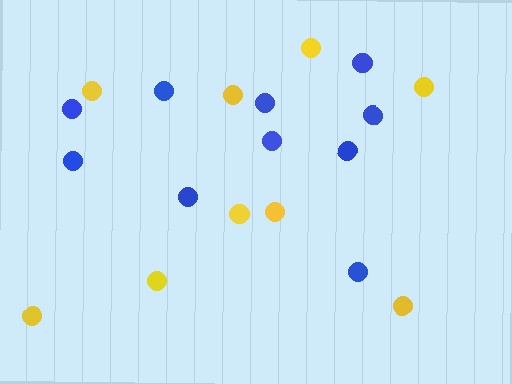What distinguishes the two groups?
There are 2 groups: one group of blue circles (10) and one group of yellow circles (9).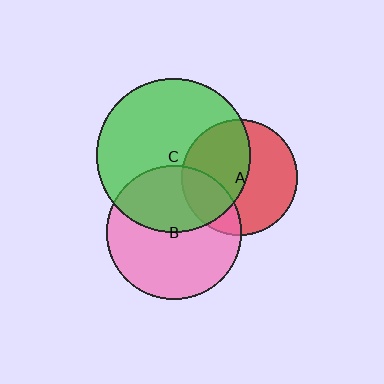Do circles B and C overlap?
Yes.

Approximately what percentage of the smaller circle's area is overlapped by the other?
Approximately 40%.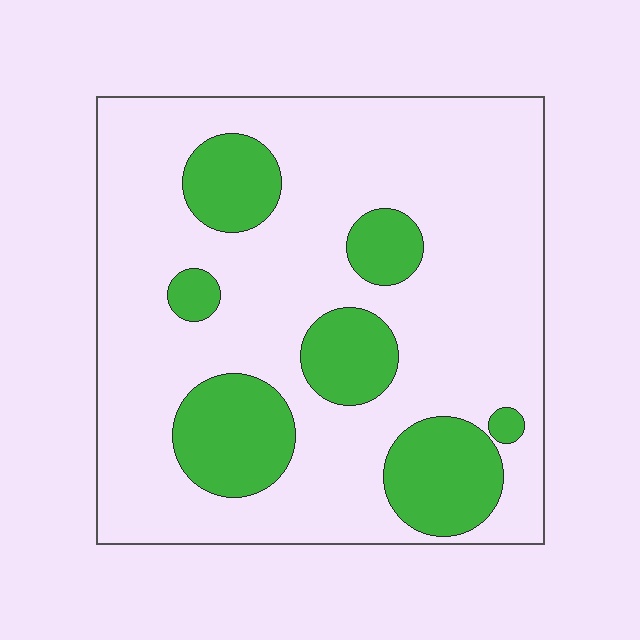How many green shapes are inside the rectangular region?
7.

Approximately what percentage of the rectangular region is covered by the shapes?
Approximately 25%.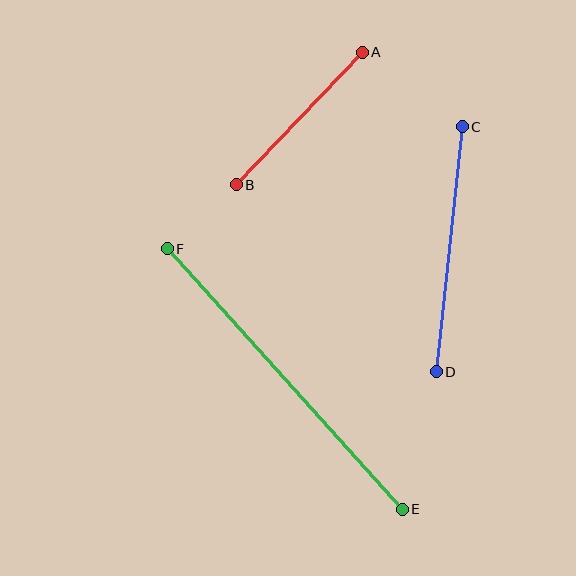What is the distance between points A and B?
The distance is approximately 183 pixels.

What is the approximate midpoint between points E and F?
The midpoint is at approximately (285, 379) pixels.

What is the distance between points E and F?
The distance is approximately 351 pixels.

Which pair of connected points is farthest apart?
Points E and F are farthest apart.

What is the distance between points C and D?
The distance is approximately 246 pixels.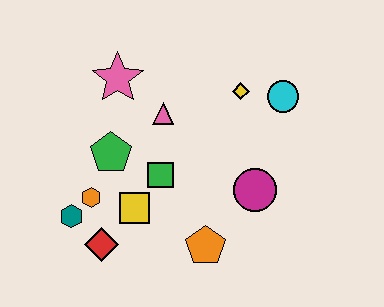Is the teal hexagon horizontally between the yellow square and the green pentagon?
No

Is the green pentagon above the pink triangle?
No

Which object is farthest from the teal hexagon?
The cyan circle is farthest from the teal hexagon.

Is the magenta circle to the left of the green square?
No